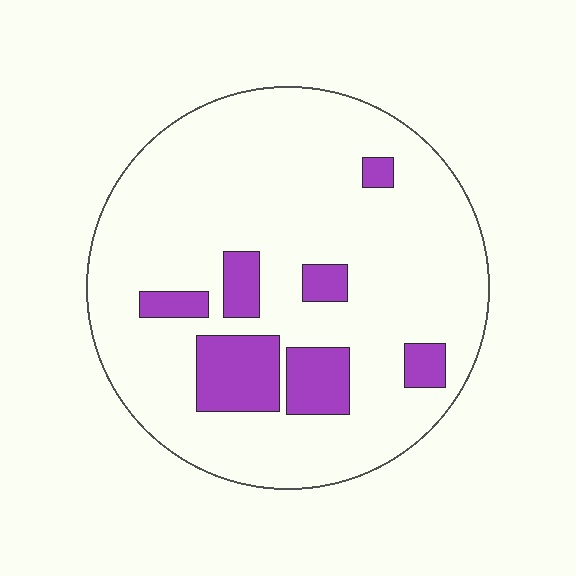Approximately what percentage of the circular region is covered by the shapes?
Approximately 15%.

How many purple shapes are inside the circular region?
7.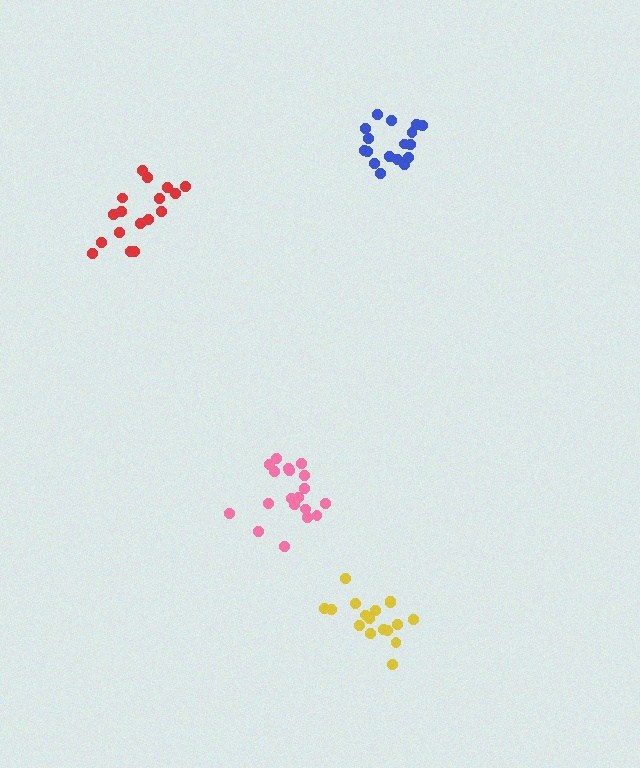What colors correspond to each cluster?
The clusters are colored: red, yellow, blue, pink.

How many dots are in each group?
Group 1: 17 dots, Group 2: 17 dots, Group 3: 17 dots, Group 4: 19 dots (70 total).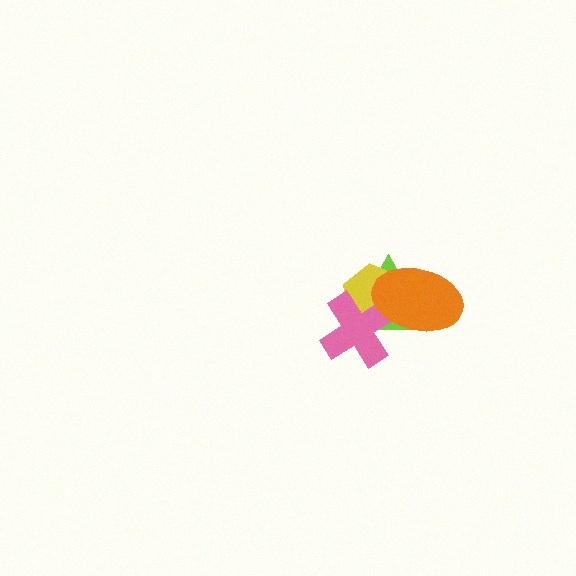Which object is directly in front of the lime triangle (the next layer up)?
The yellow hexagon is directly in front of the lime triangle.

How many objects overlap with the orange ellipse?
3 objects overlap with the orange ellipse.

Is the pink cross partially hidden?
Yes, it is partially covered by another shape.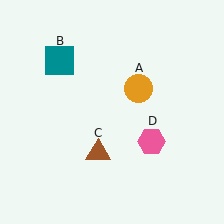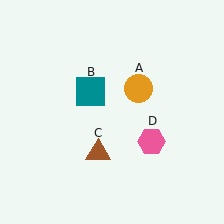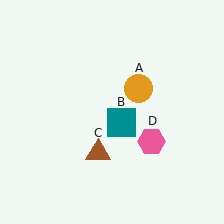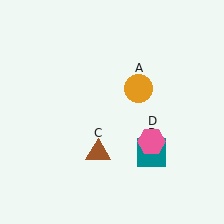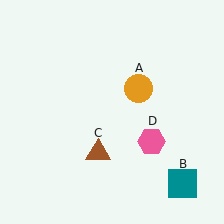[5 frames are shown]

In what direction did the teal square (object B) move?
The teal square (object B) moved down and to the right.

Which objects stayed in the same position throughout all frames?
Orange circle (object A) and brown triangle (object C) and pink hexagon (object D) remained stationary.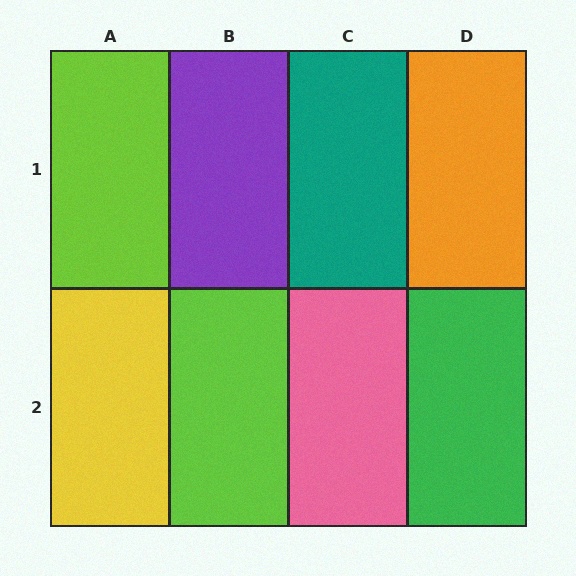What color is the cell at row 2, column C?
Pink.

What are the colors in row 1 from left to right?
Lime, purple, teal, orange.